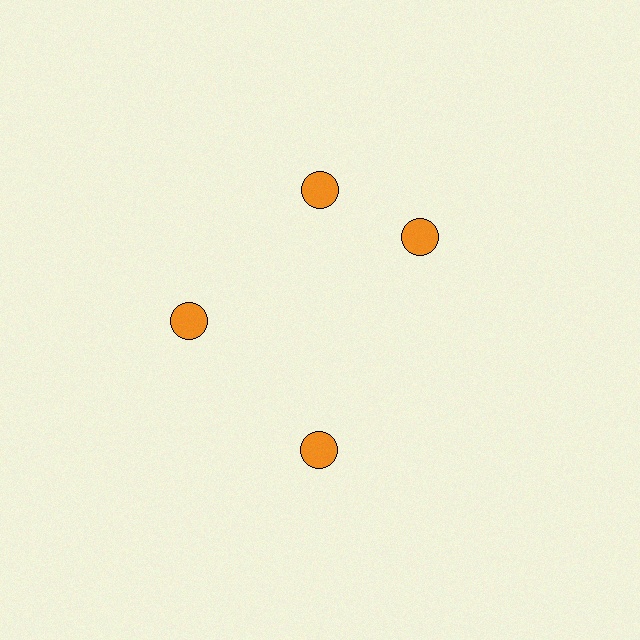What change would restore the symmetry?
The symmetry would be restored by rotating it back into even spacing with its neighbors so that all 4 circles sit at equal angles and equal distance from the center.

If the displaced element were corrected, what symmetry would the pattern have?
It would have 4-fold rotational symmetry — the pattern would map onto itself every 90 degrees.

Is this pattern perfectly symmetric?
No. The 4 orange circles are arranged in a ring, but one element near the 3 o'clock position is rotated out of alignment along the ring, breaking the 4-fold rotational symmetry.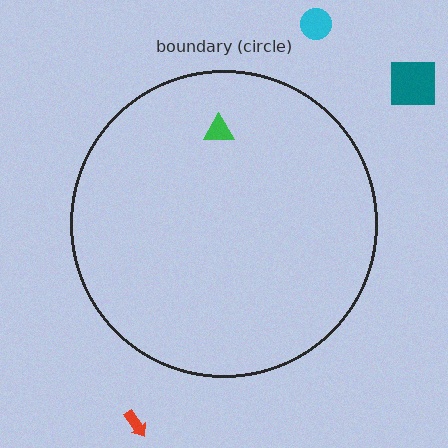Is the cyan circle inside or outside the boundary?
Outside.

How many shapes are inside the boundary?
1 inside, 3 outside.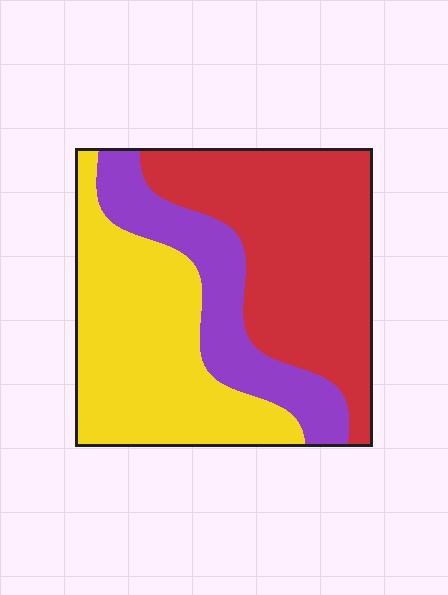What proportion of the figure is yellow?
Yellow takes up about three eighths (3/8) of the figure.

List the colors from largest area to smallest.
From largest to smallest: red, yellow, purple.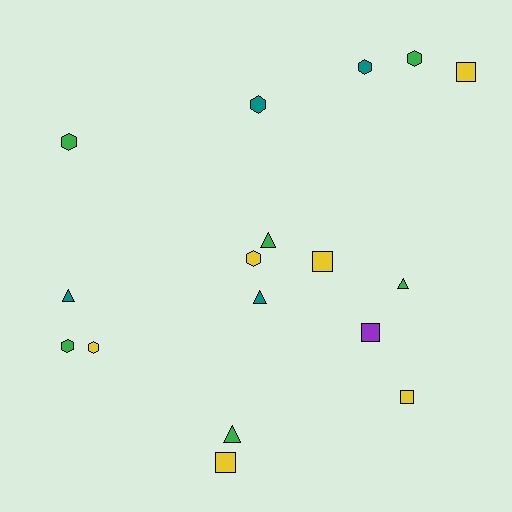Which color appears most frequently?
Yellow, with 6 objects.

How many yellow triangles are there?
There are no yellow triangles.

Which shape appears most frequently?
Hexagon, with 7 objects.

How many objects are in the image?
There are 17 objects.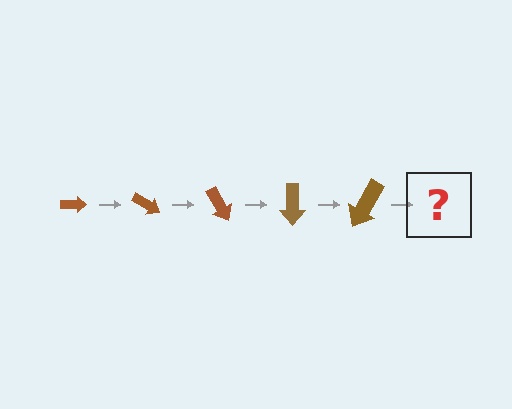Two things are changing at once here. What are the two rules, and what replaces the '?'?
The two rules are that the arrow grows larger each step and it rotates 30 degrees each step. The '?' should be an arrow, larger than the previous one and rotated 150 degrees from the start.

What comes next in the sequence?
The next element should be an arrow, larger than the previous one and rotated 150 degrees from the start.